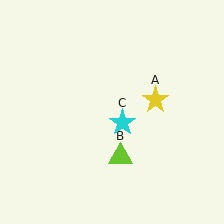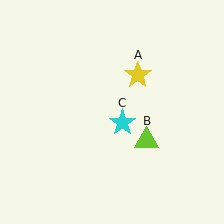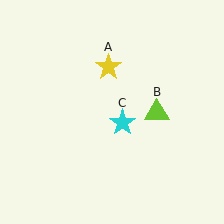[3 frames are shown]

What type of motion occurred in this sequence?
The yellow star (object A), lime triangle (object B) rotated counterclockwise around the center of the scene.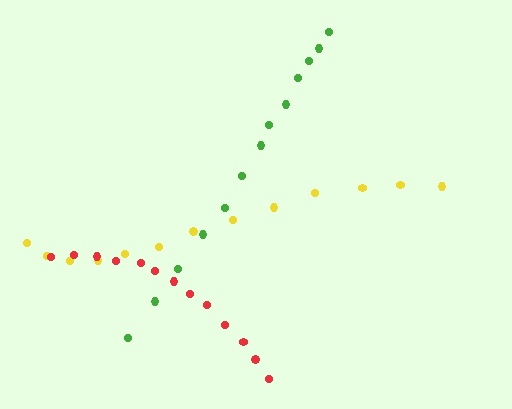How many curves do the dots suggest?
There are 3 distinct paths.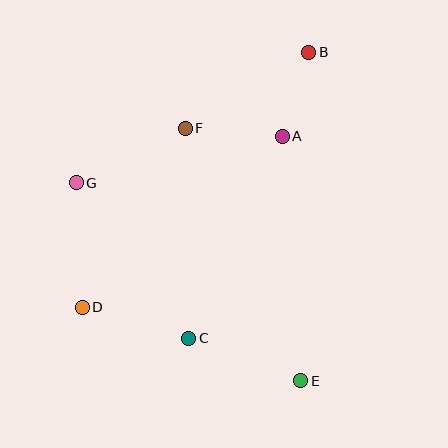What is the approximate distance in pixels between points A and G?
The distance between A and G is approximately 211 pixels.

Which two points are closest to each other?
Points A and B are closest to each other.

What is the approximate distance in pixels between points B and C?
The distance between B and C is approximately 310 pixels.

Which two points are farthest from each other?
Points B and D are farthest from each other.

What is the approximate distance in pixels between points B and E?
The distance between B and E is approximately 329 pixels.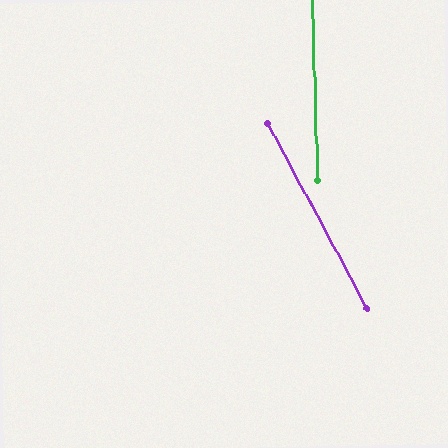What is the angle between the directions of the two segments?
Approximately 26 degrees.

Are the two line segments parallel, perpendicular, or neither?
Neither parallel nor perpendicular — they differ by about 26°.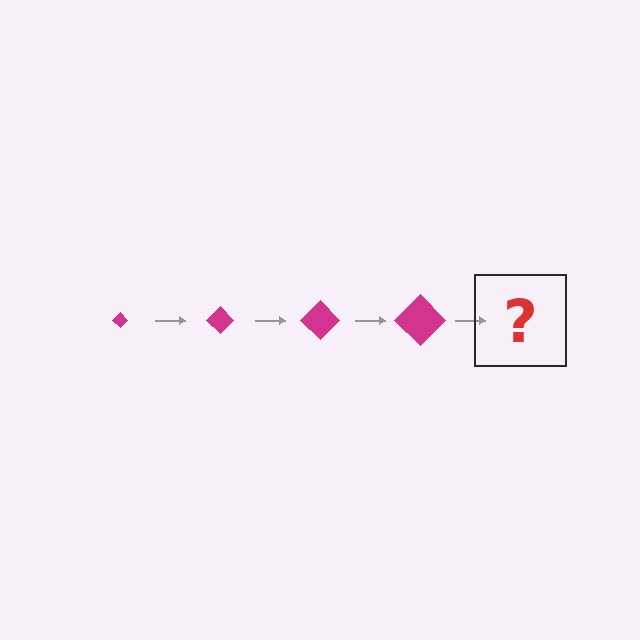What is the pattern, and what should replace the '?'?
The pattern is that the diamond gets progressively larger each step. The '?' should be a magenta diamond, larger than the previous one.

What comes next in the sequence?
The next element should be a magenta diamond, larger than the previous one.